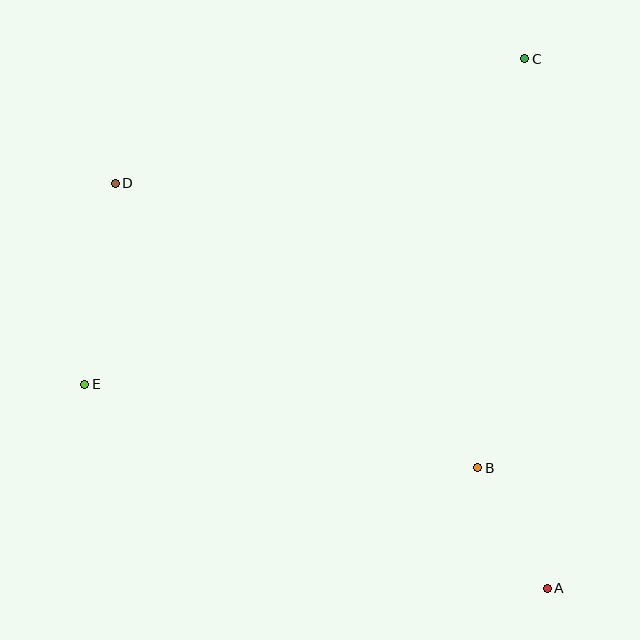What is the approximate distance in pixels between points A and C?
The distance between A and C is approximately 530 pixels.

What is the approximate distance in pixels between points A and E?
The distance between A and E is approximately 505 pixels.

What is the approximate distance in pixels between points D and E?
The distance between D and E is approximately 203 pixels.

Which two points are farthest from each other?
Points A and D are farthest from each other.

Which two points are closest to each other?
Points A and B are closest to each other.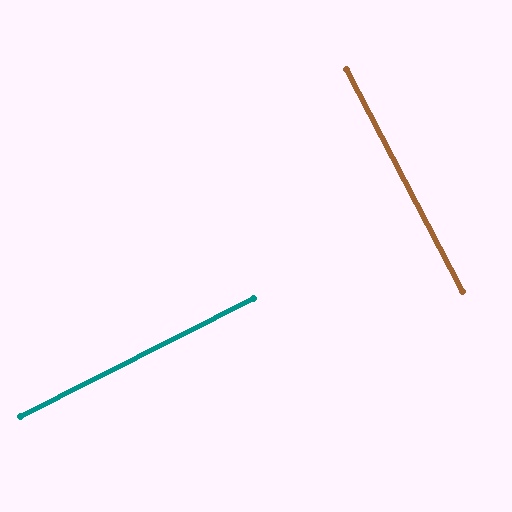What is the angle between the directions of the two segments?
Approximately 89 degrees.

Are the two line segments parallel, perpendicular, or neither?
Perpendicular — they meet at approximately 89°.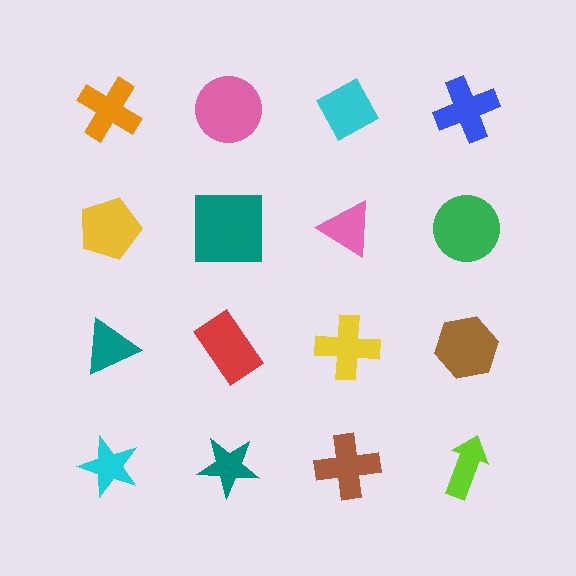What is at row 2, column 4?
A green circle.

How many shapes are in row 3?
4 shapes.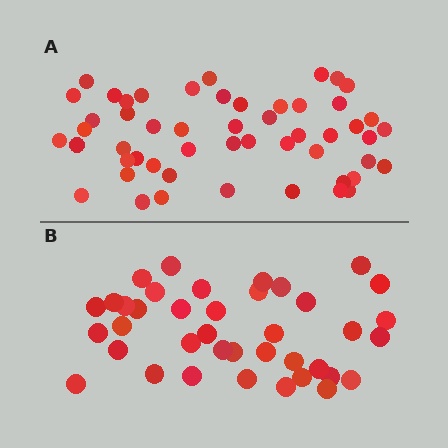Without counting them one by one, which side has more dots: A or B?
Region A (the top region) has more dots.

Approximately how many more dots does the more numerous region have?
Region A has approximately 15 more dots than region B.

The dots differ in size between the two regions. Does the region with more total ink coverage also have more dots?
No. Region B has more total ink coverage because its dots are larger, but region A actually contains more individual dots. Total area can be misleading — the number of items is what matters here.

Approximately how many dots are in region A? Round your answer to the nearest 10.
About 50 dots. (The exact count is 52, which rounds to 50.)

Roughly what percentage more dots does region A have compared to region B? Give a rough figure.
About 35% more.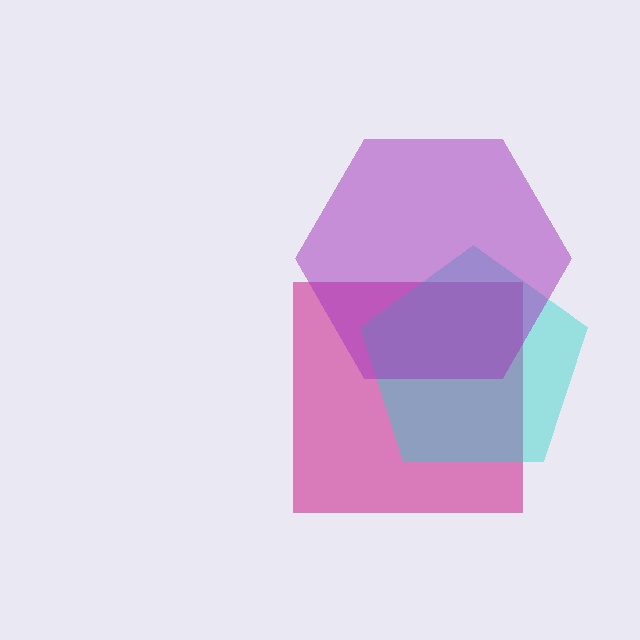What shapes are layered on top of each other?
The layered shapes are: a magenta square, a cyan pentagon, a purple hexagon.